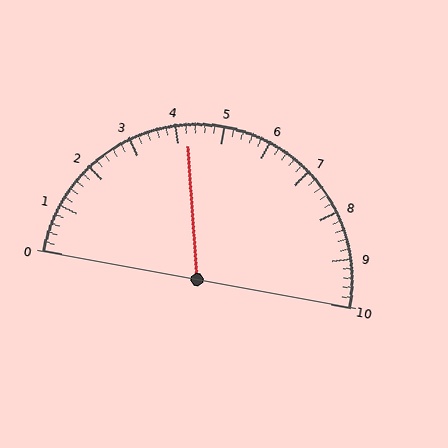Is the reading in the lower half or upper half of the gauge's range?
The reading is in the lower half of the range (0 to 10).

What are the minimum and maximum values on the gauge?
The gauge ranges from 0 to 10.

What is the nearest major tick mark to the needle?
The nearest major tick mark is 4.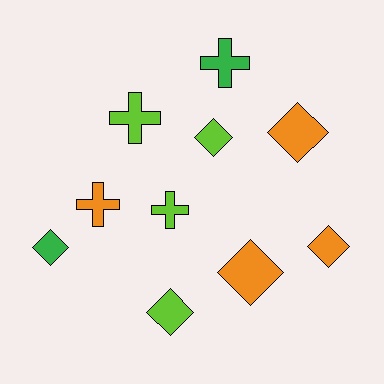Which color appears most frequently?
Orange, with 4 objects.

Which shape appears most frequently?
Diamond, with 6 objects.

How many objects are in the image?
There are 10 objects.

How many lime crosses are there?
There are 2 lime crosses.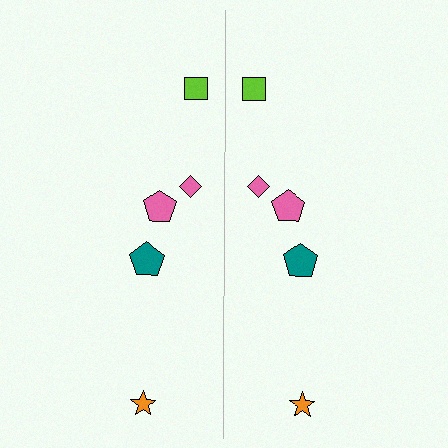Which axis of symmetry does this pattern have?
The pattern has a vertical axis of symmetry running through the center of the image.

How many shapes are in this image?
There are 10 shapes in this image.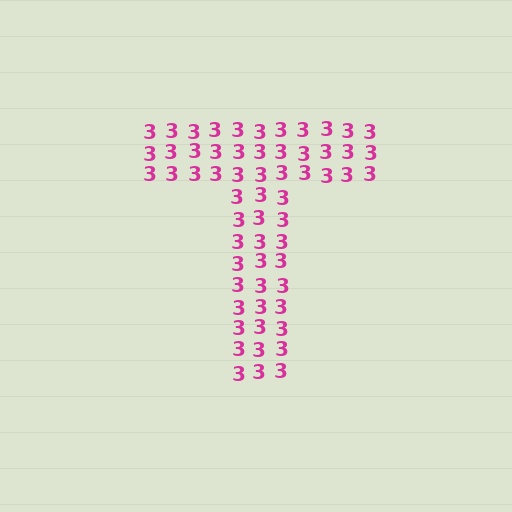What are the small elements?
The small elements are digit 3's.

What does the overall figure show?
The overall figure shows the letter T.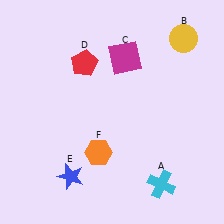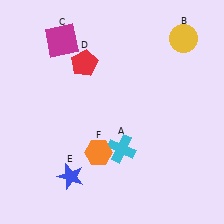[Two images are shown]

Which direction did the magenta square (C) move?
The magenta square (C) moved left.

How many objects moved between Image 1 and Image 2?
2 objects moved between the two images.